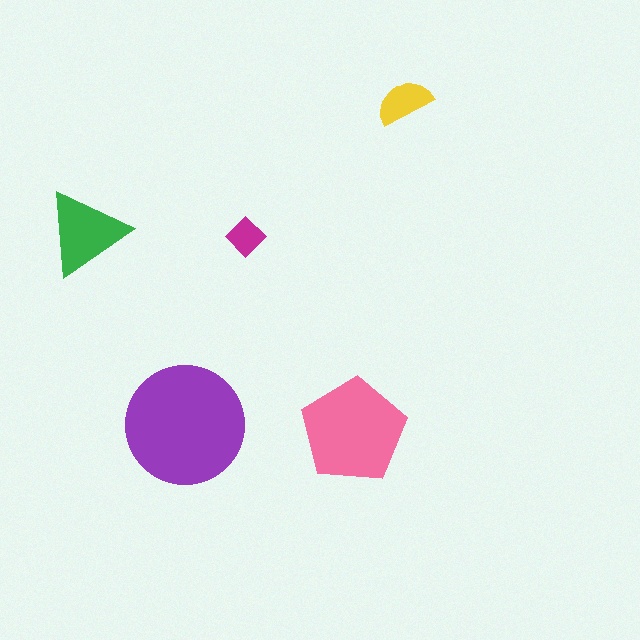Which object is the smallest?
The magenta diamond.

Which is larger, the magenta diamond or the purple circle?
The purple circle.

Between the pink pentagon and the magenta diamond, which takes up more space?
The pink pentagon.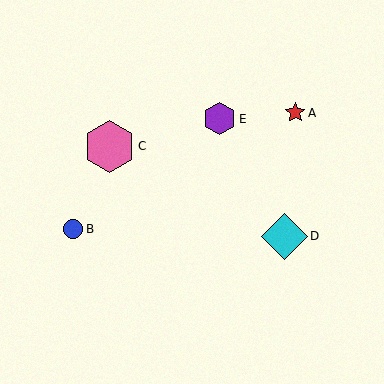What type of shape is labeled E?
Shape E is a purple hexagon.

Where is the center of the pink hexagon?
The center of the pink hexagon is at (109, 146).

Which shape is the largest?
The pink hexagon (labeled C) is the largest.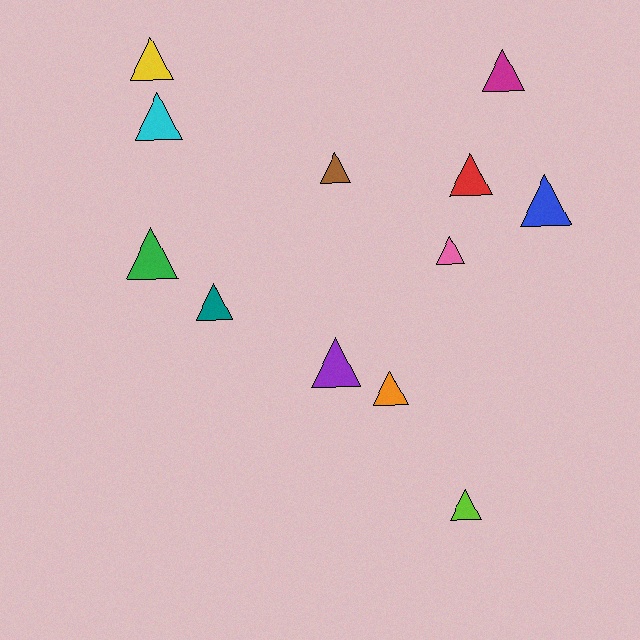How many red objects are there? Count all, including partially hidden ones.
There is 1 red object.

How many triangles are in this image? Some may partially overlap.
There are 12 triangles.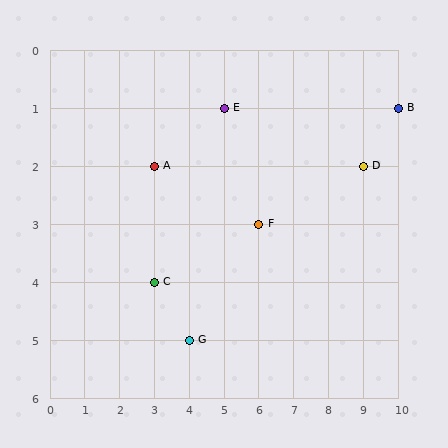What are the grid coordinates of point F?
Point F is at grid coordinates (6, 3).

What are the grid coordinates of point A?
Point A is at grid coordinates (3, 2).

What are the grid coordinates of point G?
Point G is at grid coordinates (4, 5).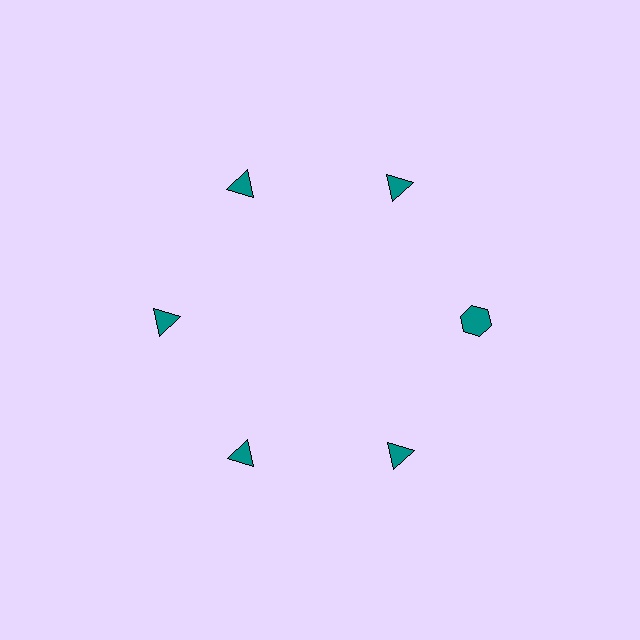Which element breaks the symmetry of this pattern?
The teal hexagon at roughly the 3 o'clock position breaks the symmetry. All other shapes are teal triangles.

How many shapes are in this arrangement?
There are 6 shapes arranged in a ring pattern.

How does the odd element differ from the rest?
It has a different shape: hexagon instead of triangle.